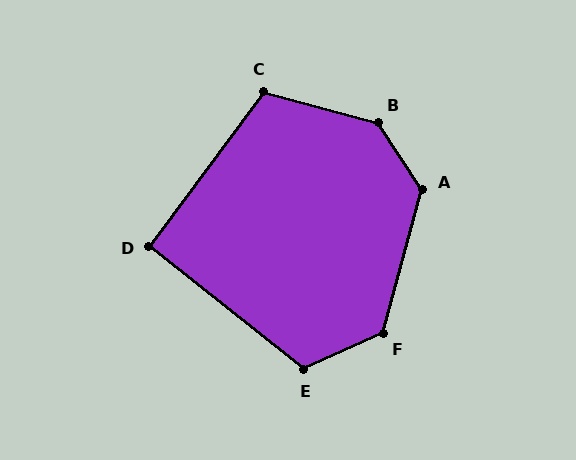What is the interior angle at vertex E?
Approximately 117 degrees (obtuse).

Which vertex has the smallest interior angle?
D, at approximately 92 degrees.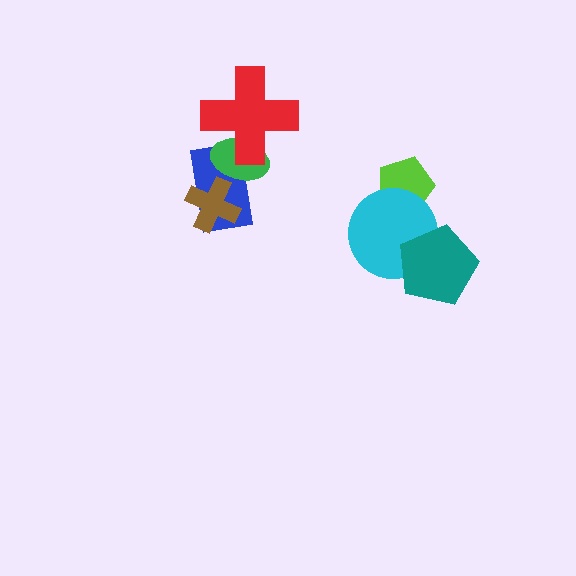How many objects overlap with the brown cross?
1 object overlaps with the brown cross.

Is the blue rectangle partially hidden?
Yes, it is partially covered by another shape.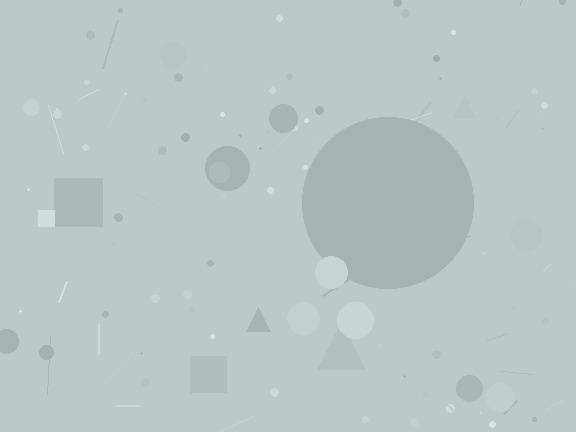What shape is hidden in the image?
A circle is hidden in the image.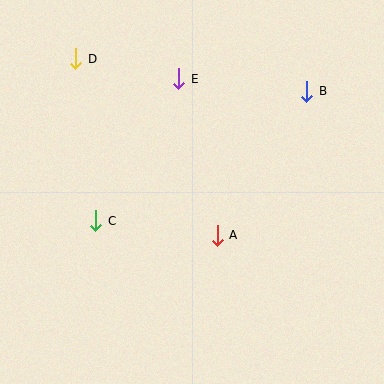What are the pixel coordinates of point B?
Point B is at (307, 91).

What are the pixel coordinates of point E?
Point E is at (179, 79).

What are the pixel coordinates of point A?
Point A is at (217, 235).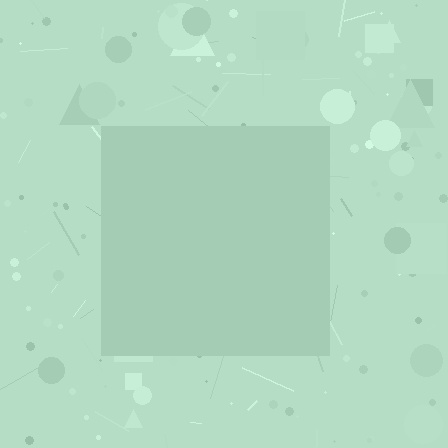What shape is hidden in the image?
A square is hidden in the image.